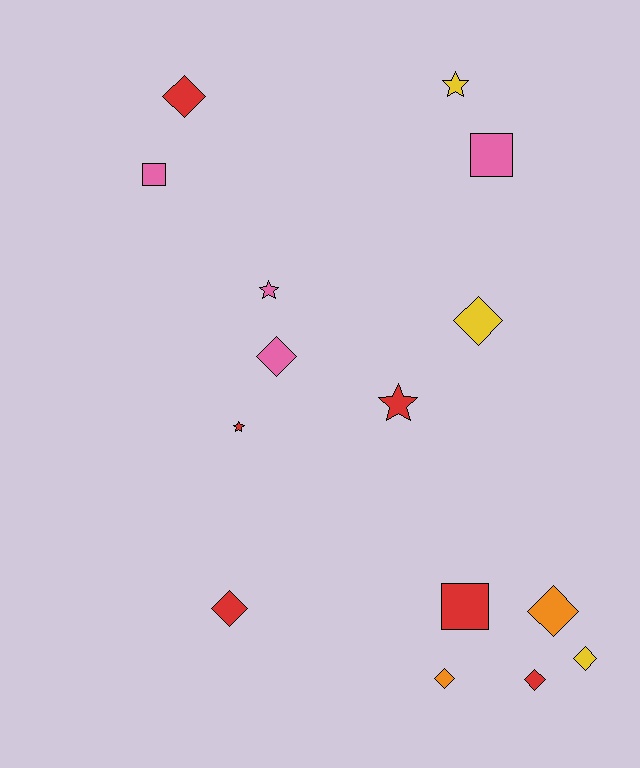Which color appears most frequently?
Red, with 6 objects.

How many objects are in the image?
There are 15 objects.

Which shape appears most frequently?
Diamond, with 8 objects.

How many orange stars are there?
There are no orange stars.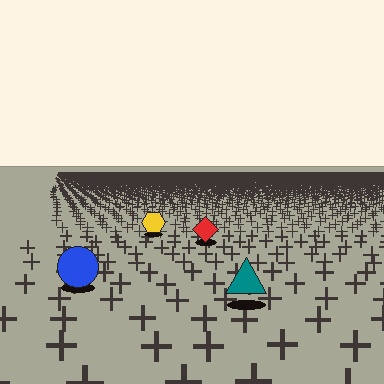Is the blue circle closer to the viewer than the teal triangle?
No. The teal triangle is closer — you can tell from the texture gradient: the ground texture is coarser near it.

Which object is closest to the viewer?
The teal triangle is closest. The texture marks near it are larger and more spread out.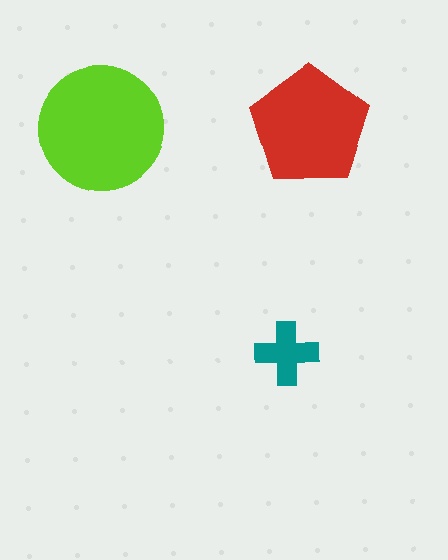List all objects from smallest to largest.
The teal cross, the red pentagon, the lime circle.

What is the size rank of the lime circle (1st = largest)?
1st.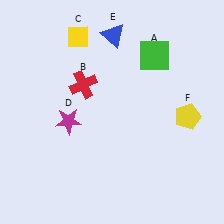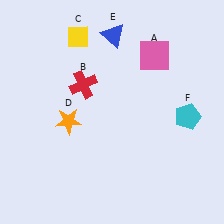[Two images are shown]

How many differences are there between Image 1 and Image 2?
There are 3 differences between the two images.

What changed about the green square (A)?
In Image 1, A is green. In Image 2, it changed to pink.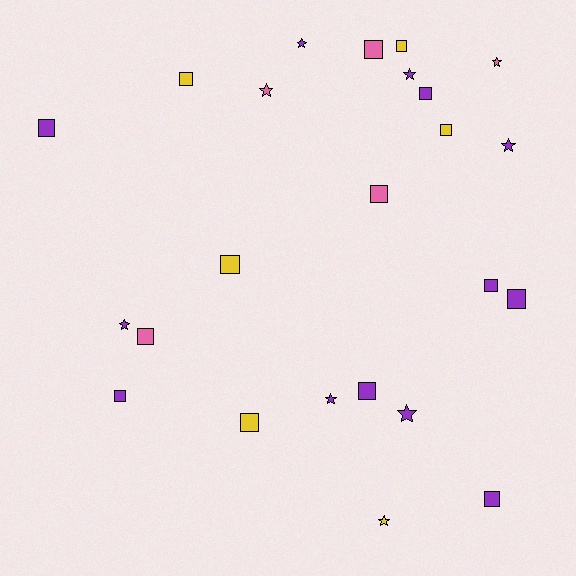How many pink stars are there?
There are 2 pink stars.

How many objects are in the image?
There are 24 objects.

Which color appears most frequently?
Purple, with 13 objects.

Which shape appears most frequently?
Square, with 15 objects.